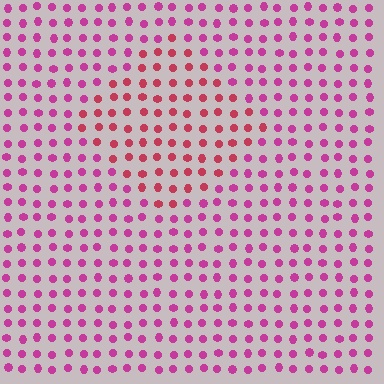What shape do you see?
I see a diamond.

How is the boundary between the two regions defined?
The boundary is defined purely by a slight shift in hue (about 30 degrees). Spacing, size, and orientation are identical on both sides.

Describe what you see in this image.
The image is filled with small magenta elements in a uniform arrangement. A diamond-shaped region is visible where the elements are tinted to a slightly different hue, forming a subtle color boundary.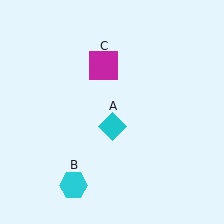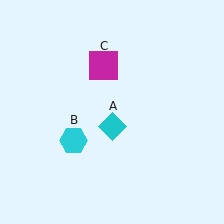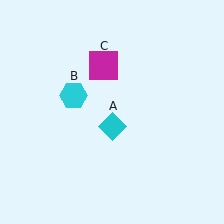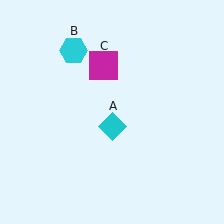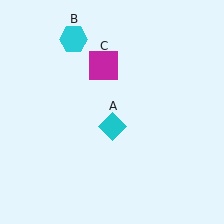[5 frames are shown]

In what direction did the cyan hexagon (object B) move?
The cyan hexagon (object B) moved up.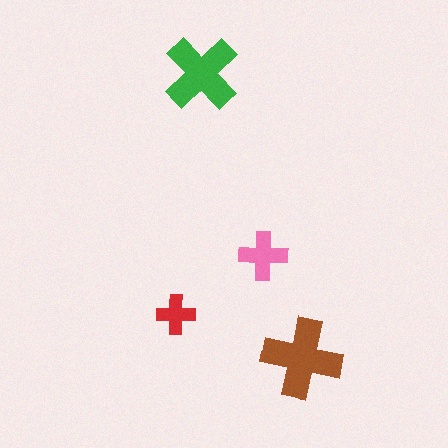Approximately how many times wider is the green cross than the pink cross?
About 1.5 times wider.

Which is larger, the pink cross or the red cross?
The pink one.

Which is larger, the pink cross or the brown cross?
The brown one.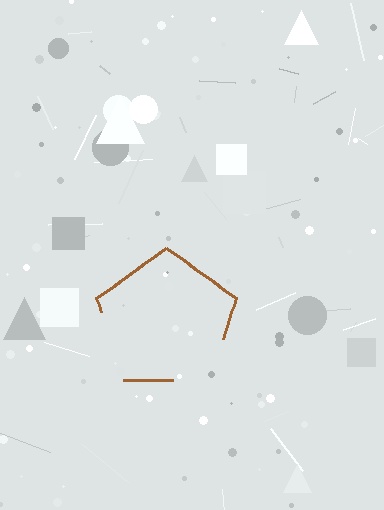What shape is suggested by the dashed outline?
The dashed outline suggests a pentagon.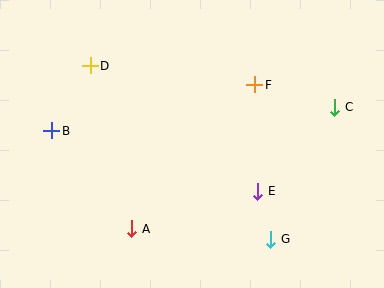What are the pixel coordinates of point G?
Point G is at (271, 239).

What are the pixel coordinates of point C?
Point C is at (335, 107).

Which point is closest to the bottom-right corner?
Point G is closest to the bottom-right corner.